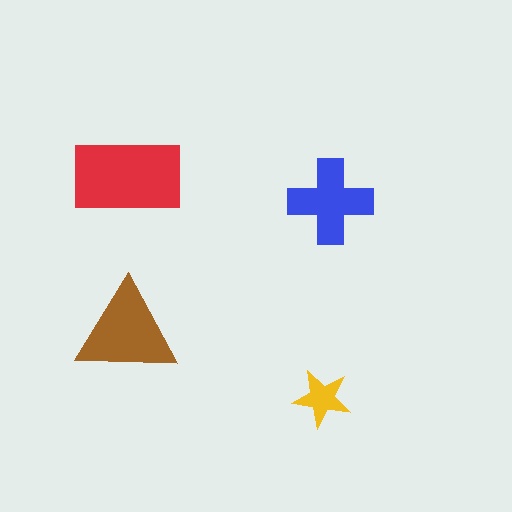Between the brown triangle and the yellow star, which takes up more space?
The brown triangle.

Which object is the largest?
The red rectangle.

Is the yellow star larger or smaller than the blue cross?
Smaller.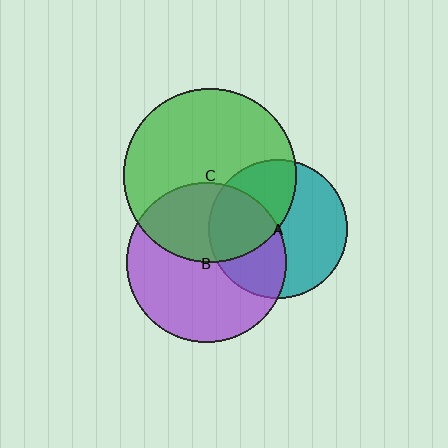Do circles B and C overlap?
Yes.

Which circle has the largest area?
Circle C (green).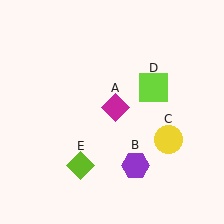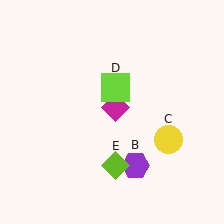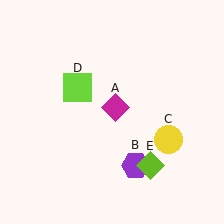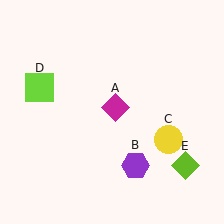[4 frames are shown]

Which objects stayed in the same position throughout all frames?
Magenta diamond (object A) and purple hexagon (object B) and yellow circle (object C) remained stationary.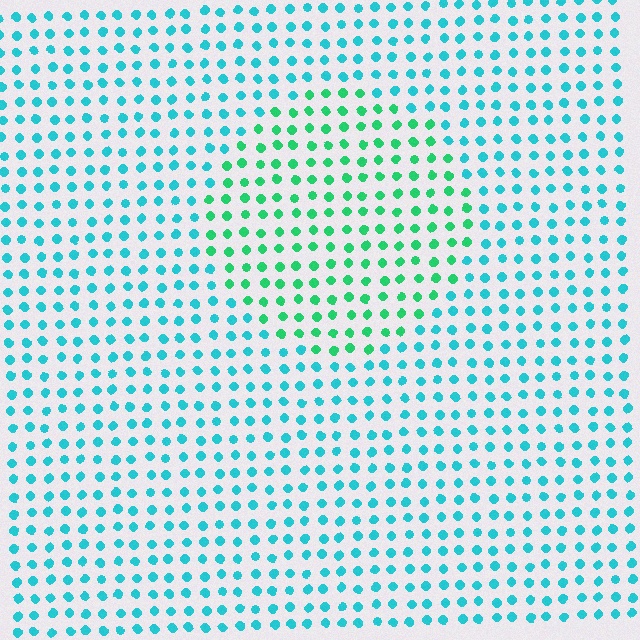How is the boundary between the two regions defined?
The boundary is defined purely by a slight shift in hue (about 38 degrees). Spacing, size, and orientation are identical on both sides.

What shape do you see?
I see a circle.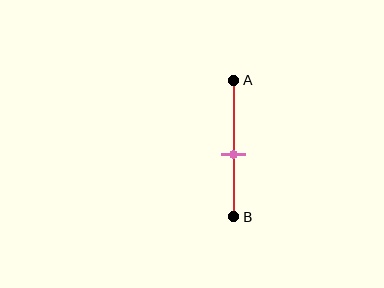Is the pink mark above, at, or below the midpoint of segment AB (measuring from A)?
The pink mark is below the midpoint of segment AB.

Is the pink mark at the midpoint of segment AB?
No, the mark is at about 55% from A, not at the 50% midpoint.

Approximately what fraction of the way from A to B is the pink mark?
The pink mark is approximately 55% of the way from A to B.